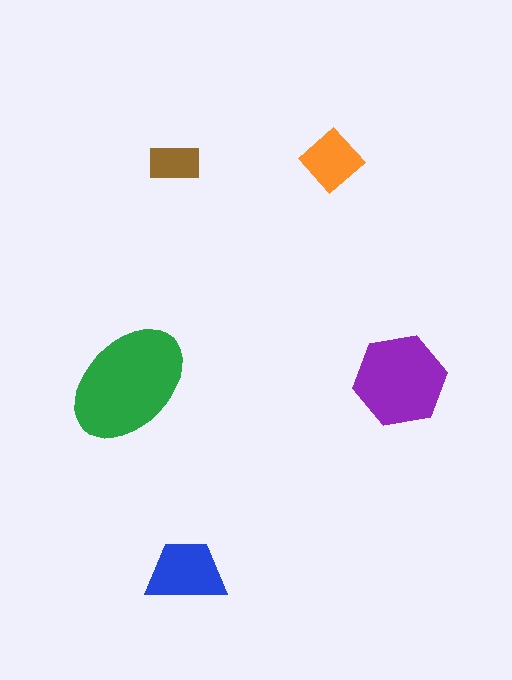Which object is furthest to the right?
The purple hexagon is rightmost.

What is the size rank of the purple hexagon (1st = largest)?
2nd.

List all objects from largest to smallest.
The green ellipse, the purple hexagon, the blue trapezoid, the orange diamond, the brown rectangle.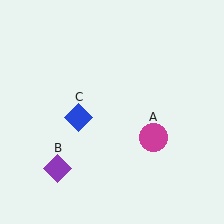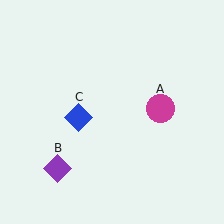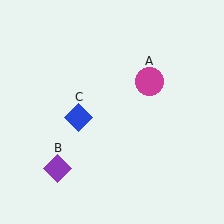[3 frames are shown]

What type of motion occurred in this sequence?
The magenta circle (object A) rotated counterclockwise around the center of the scene.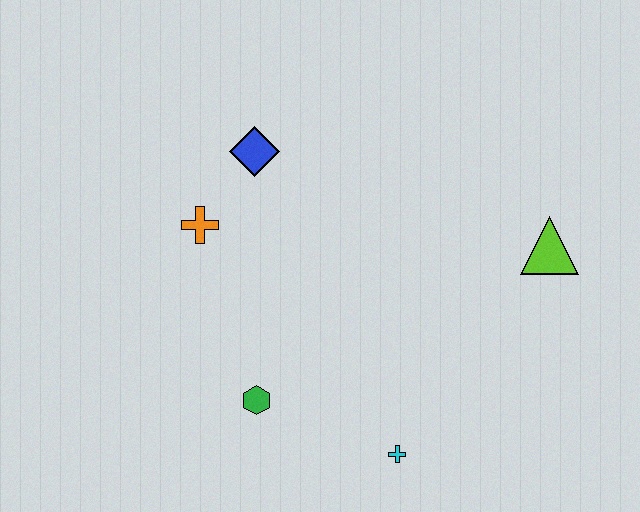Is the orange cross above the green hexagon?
Yes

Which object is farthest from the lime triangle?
The orange cross is farthest from the lime triangle.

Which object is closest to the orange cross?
The blue diamond is closest to the orange cross.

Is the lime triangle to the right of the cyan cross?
Yes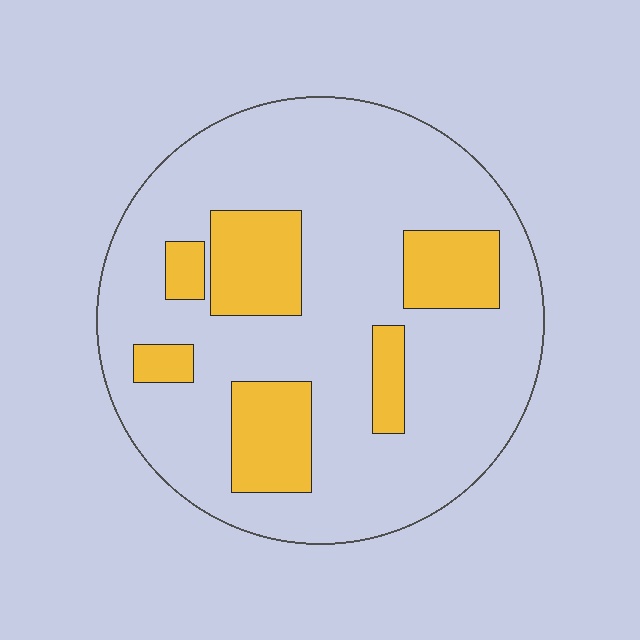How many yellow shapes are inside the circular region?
6.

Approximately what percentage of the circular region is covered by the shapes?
Approximately 20%.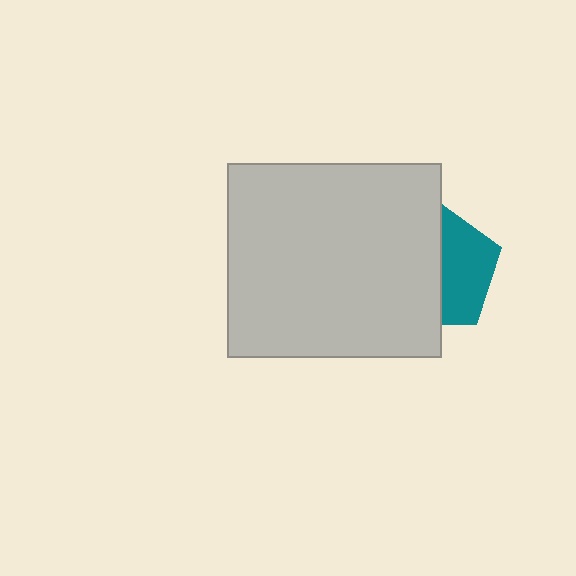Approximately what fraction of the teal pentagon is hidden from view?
Roughly 56% of the teal pentagon is hidden behind the light gray rectangle.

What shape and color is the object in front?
The object in front is a light gray rectangle.